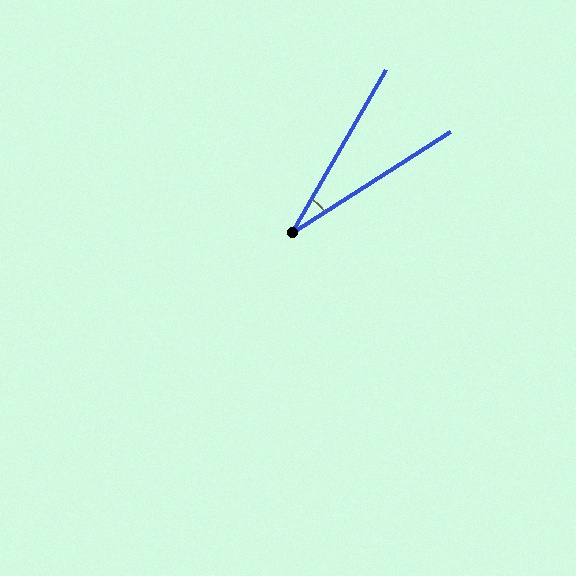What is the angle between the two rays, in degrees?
Approximately 27 degrees.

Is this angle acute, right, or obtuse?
It is acute.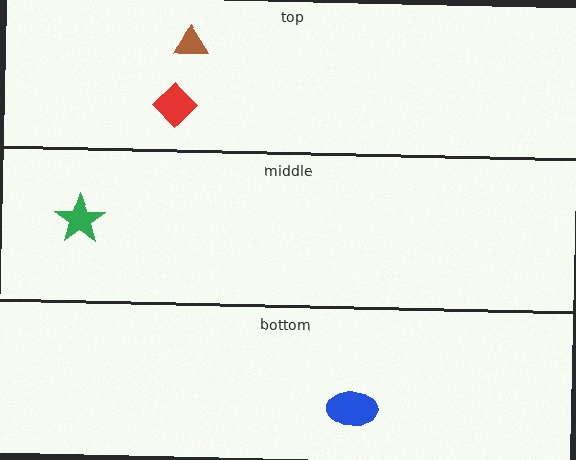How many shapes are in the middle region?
1.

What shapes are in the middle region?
The green star.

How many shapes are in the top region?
2.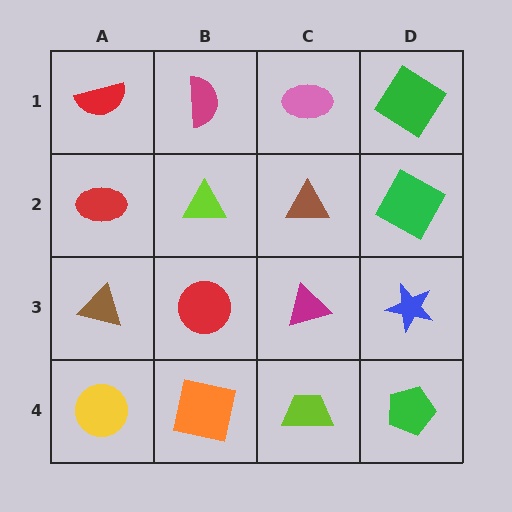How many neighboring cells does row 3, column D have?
3.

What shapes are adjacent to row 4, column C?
A magenta triangle (row 3, column C), an orange square (row 4, column B), a green pentagon (row 4, column D).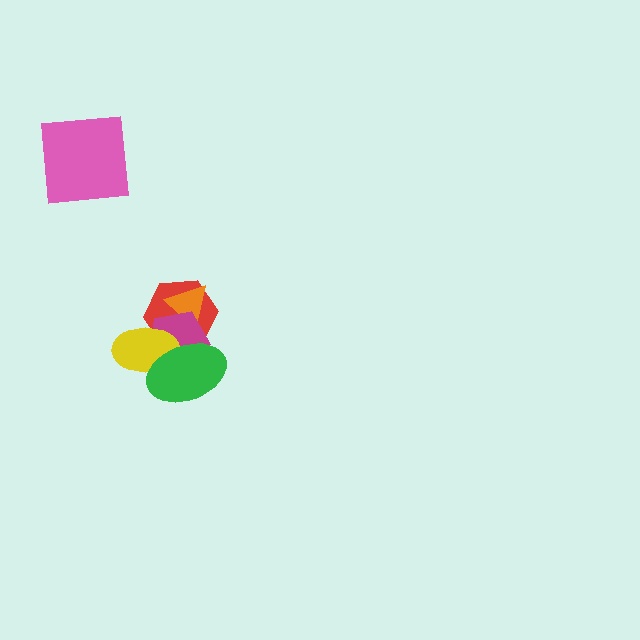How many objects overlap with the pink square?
0 objects overlap with the pink square.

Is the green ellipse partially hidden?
No, no other shape covers it.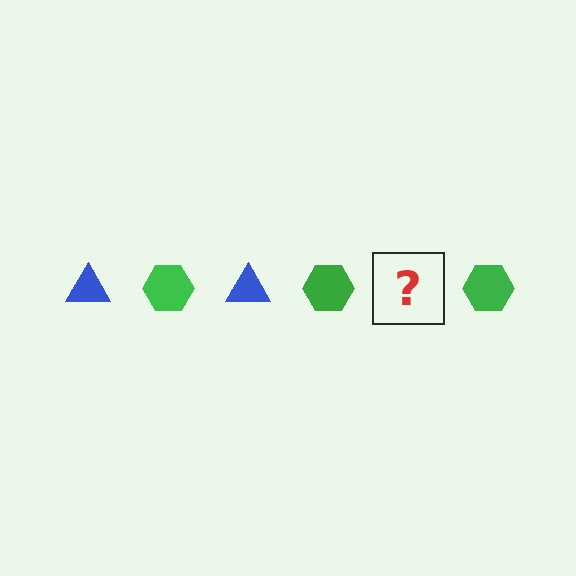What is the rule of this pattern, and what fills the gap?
The rule is that the pattern alternates between blue triangle and green hexagon. The gap should be filled with a blue triangle.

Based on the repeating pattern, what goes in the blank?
The blank should be a blue triangle.